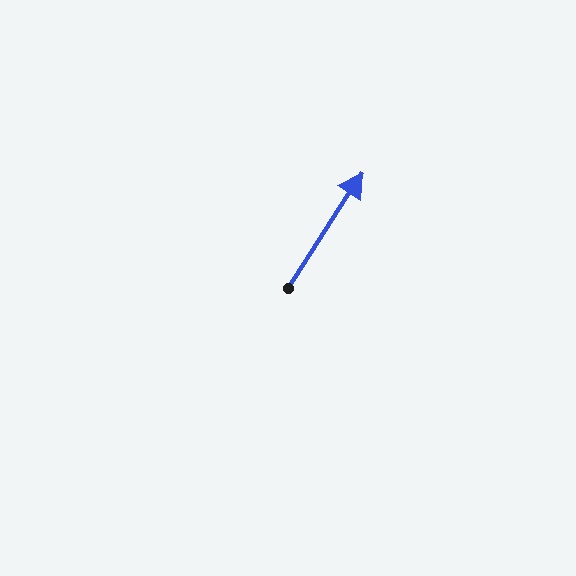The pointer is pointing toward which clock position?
Roughly 1 o'clock.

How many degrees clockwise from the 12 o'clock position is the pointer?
Approximately 33 degrees.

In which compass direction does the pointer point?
Northeast.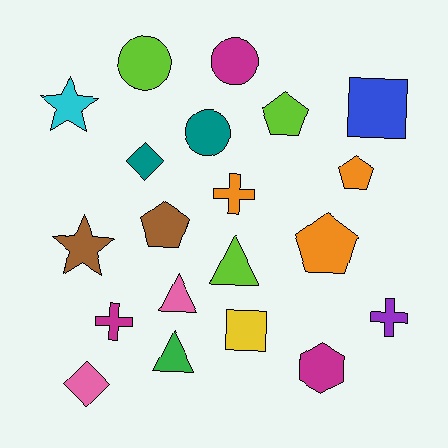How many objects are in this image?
There are 20 objects.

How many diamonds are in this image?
There are 2 diamonds.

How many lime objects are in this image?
There are 3 lime objects.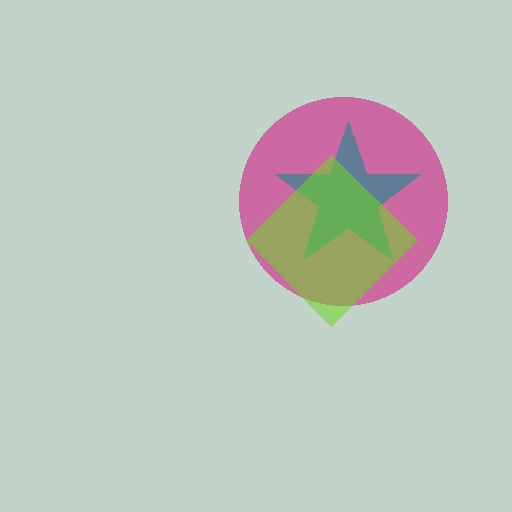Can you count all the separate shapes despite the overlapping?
Yes, there are 3 separate shapes.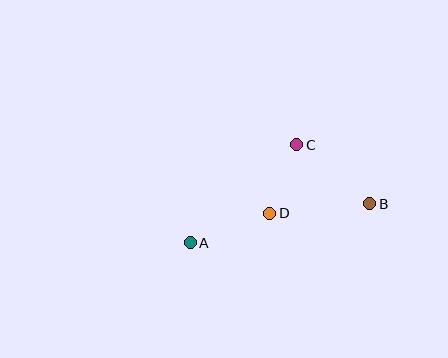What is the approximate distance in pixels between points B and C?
The distance between B and C is approximately 94 pixels.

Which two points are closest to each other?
Points C and D are closest to each other.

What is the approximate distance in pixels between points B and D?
The distance between B and D is approximately 100 pixels.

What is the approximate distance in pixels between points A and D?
The distance between A and D is approximately 85 pixels.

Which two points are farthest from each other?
Points A and B are farthest from each other.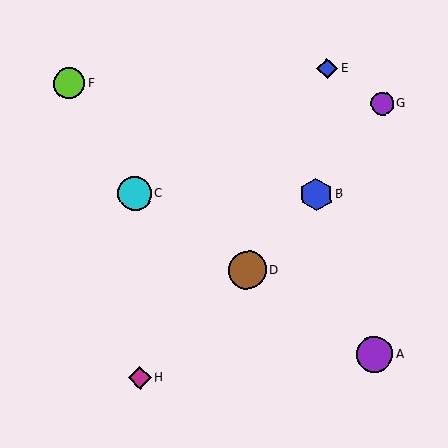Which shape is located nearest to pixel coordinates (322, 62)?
The blue diamond (labeled E) at (327, 68) is nearest to that location.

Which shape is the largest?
The brown circle (labeled D) is the largest.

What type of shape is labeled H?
Shape H is a magenta diamond.